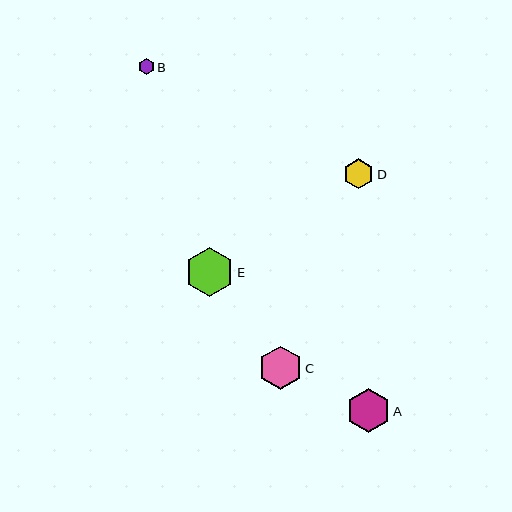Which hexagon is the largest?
Hexagon E is the largest with a size of approximately 49 pixels.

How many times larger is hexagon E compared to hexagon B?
Hexagon E is approximately 3.2 times the size of hexagon B.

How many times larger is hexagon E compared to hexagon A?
Hexagon E is approximately 1.1 times the size of hexagon A.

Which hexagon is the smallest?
Hexagon B is the smallest with a size of approximately 15 pixels.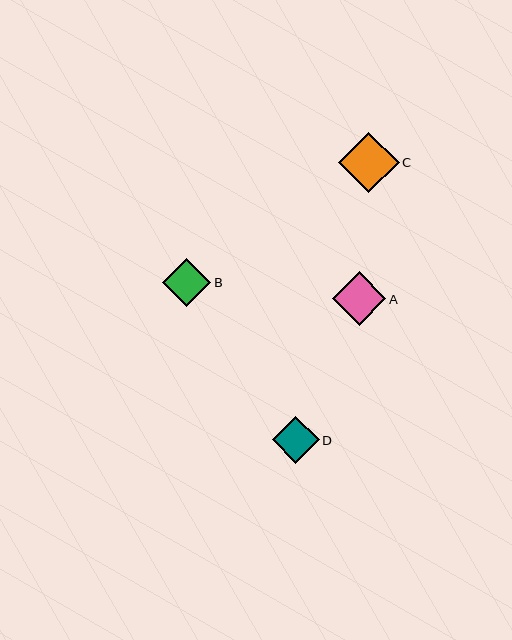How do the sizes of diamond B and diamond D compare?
Diamond B and diamond D are approximately the same size.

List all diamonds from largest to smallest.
From largest to smallest: C, A, B, D.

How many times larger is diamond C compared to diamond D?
Diamond C is approximately 1.3 times the size of diamond D.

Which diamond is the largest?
Diamond C is the largest with a size of approximately 60 pixels.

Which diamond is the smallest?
Diamond D is the smallest with a size of approximately 47 pixels.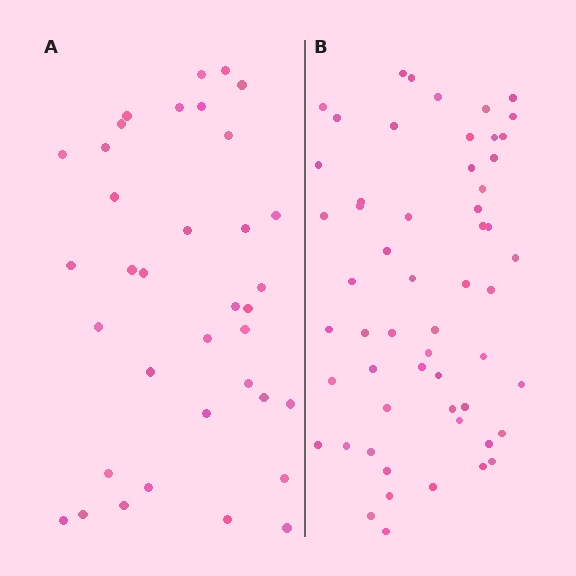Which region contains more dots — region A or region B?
Region B (the right region) has more dots.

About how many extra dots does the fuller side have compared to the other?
Region B has approximately 20 more dots than region A.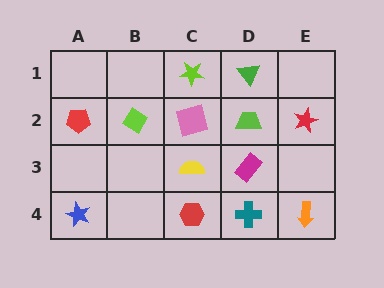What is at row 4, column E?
An orange arrow.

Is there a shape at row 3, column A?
No, that cell is empty.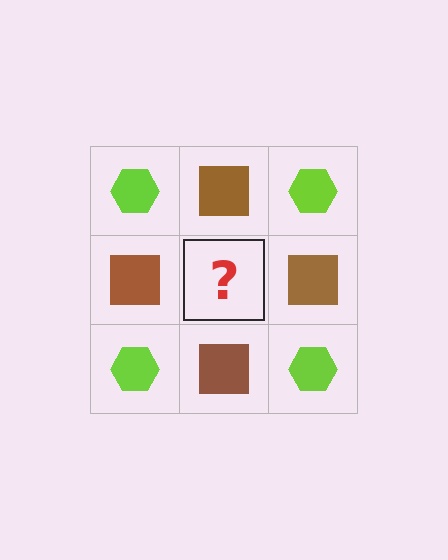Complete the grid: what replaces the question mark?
The question mark should be replaced with a lime hexagon.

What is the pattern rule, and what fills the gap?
The rule is that it alternates lime hexagon and brown square in a checkerboard pattern. The gap should be filled with a lime hexagon.